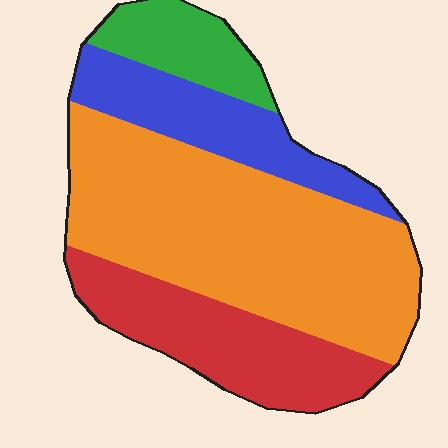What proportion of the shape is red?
Red covers roughly 20% of the shape.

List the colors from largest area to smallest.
From largest to smallest: orange, red, blue, green.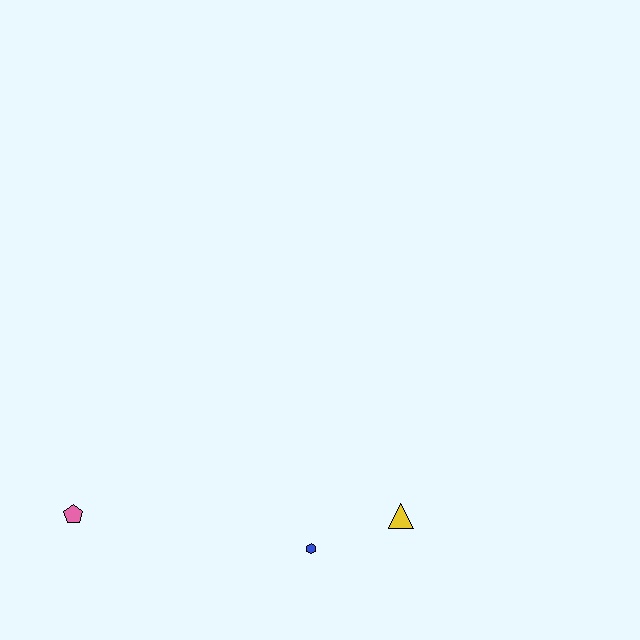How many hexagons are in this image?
There is 1 hexagon.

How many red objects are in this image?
There are no red objects.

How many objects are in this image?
There are 3 objects.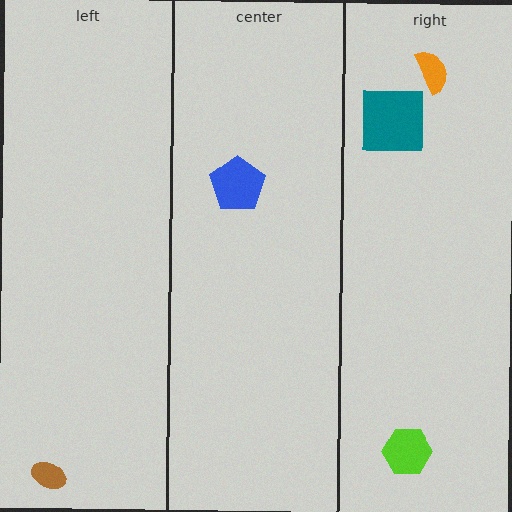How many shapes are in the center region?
1.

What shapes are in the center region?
The blue pentagon.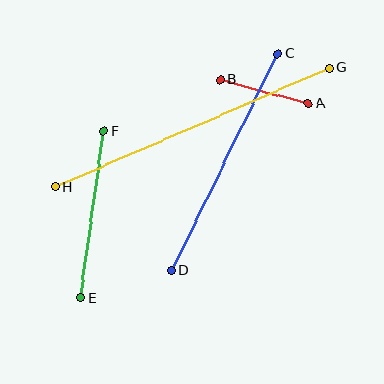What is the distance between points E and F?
The distance is approximately 168 pixels.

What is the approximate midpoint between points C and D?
The midpoint is at approximately (225, 162) pixels.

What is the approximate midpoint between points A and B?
The midpoint is at approximately (264, 91) pixels.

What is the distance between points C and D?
The distance is approximately 241 pixels.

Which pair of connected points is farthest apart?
Points G and H are farthest apart.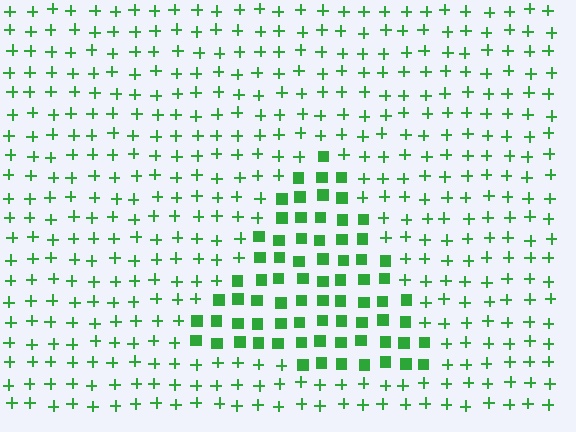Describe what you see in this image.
The image is filled with small green elements arranged in a uniform grid. A triangle-shaped region contains squares, while the surrounding area contains plus signs. The boundary is defined purely by the change in element shape.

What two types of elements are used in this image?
The image uses squares inside the triangle region and plus signs outside it.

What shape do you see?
I see a triangle.